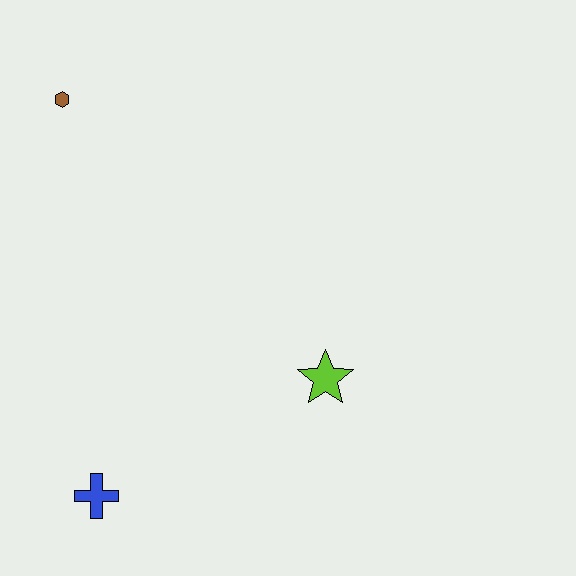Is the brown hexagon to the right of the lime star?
No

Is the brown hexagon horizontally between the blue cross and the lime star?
No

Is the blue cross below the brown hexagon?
Yes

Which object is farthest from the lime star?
The brown hexagon is farthest from the lime star.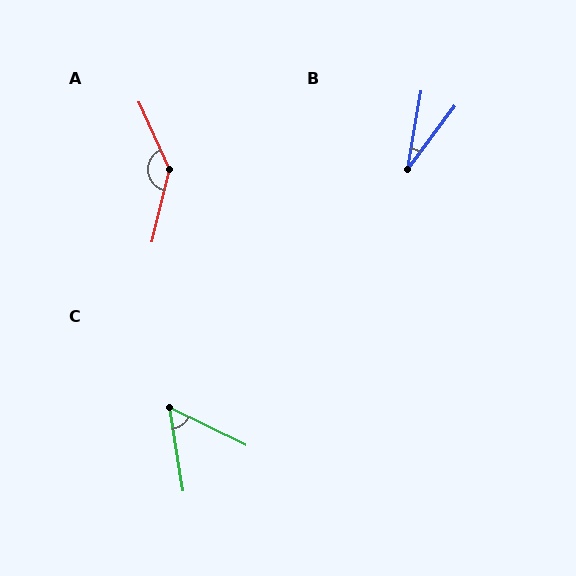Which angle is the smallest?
B, at approximately 27 degrees.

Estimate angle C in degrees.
Approximately 55 degrees.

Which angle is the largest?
A, at approximately 142 degrees.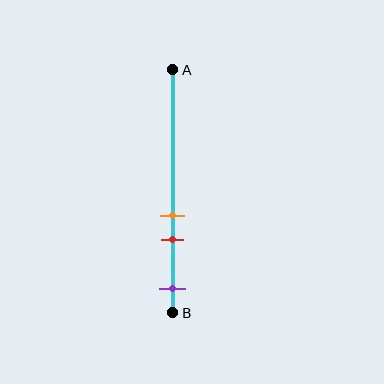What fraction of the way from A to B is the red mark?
The red mark is approximately 70% (0.7) of the way from A to B.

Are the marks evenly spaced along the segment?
No, the marks are not evenly spaced.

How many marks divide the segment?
There are 3 marks dividing the segment.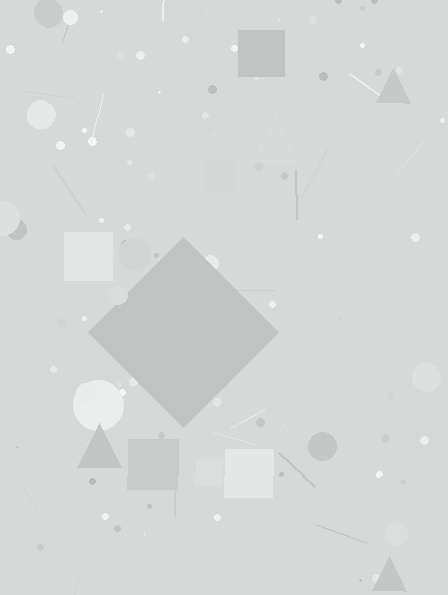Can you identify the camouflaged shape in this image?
The camouflaged shape is a diamond.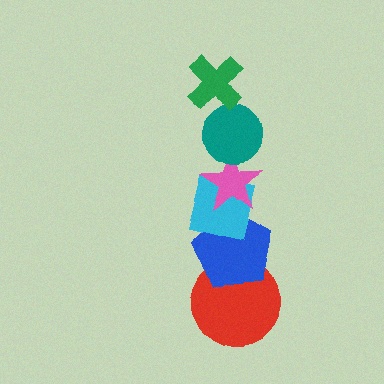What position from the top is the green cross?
The green cross is 1st from the top.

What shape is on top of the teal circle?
The green cross is on top of the teal circle.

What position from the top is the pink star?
The pink star is 3rd from the top.